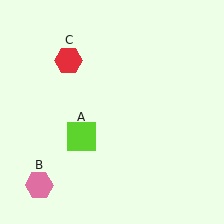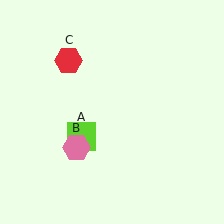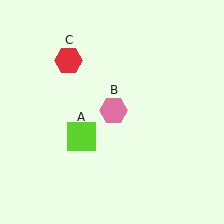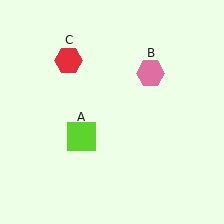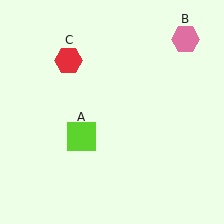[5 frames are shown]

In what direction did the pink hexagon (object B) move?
The pink hexagon (object B) moved up and to the right.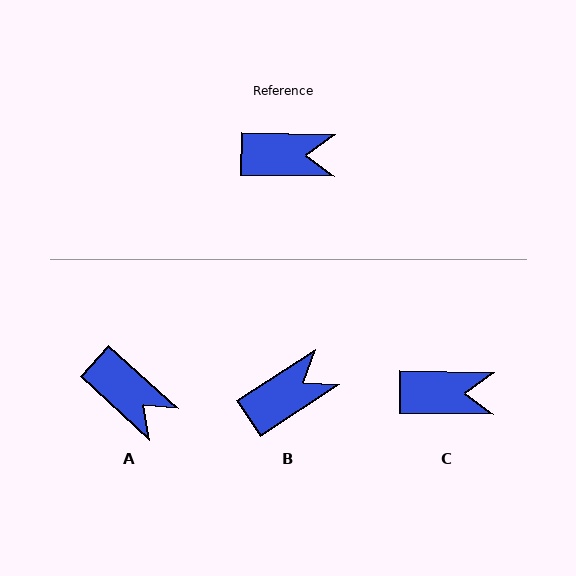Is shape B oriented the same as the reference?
No, it is off by about 34 degrees.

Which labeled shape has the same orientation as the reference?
C.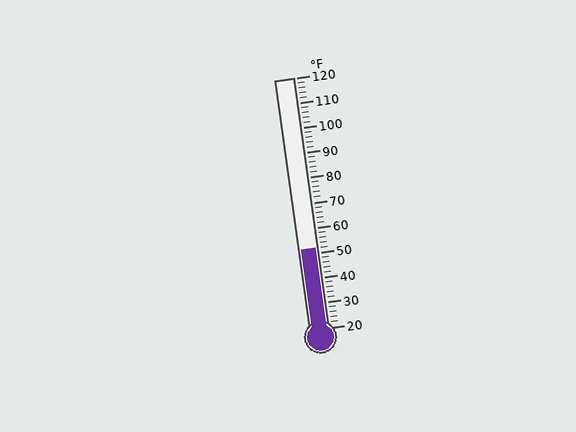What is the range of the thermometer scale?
The thermometer scale ranges from 20°F to 120°F.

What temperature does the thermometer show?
The thermometer shows approximately 52°F.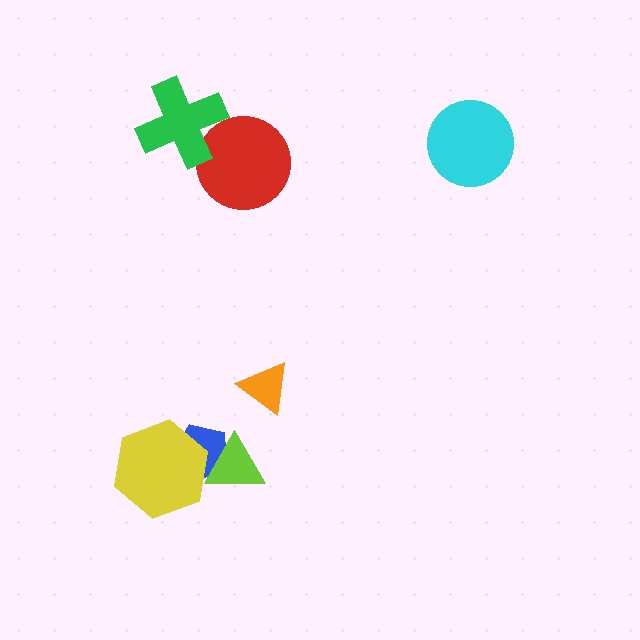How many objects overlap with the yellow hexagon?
2 objects overlap with the yellow hexagon.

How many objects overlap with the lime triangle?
2 objects overlap with the lime triangle.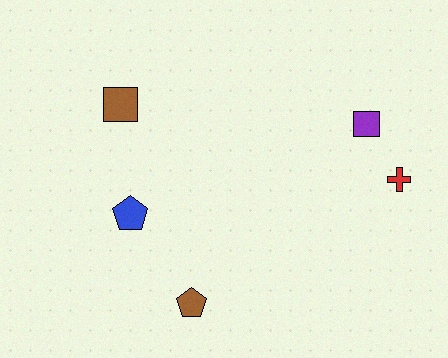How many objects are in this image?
There are 5 objects.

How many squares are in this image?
There are 2 squares.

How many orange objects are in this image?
There are no orange objects.